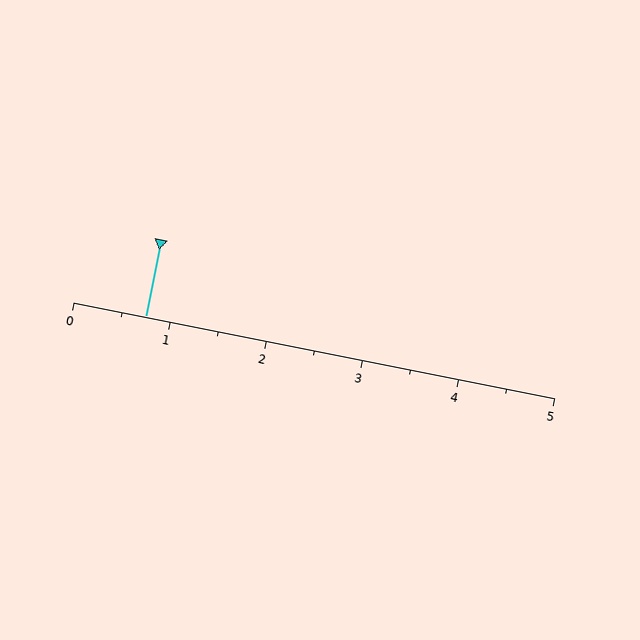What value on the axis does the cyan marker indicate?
The marker indicates approximately 0.8.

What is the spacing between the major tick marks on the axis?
The major ticks are spaced 1 apart.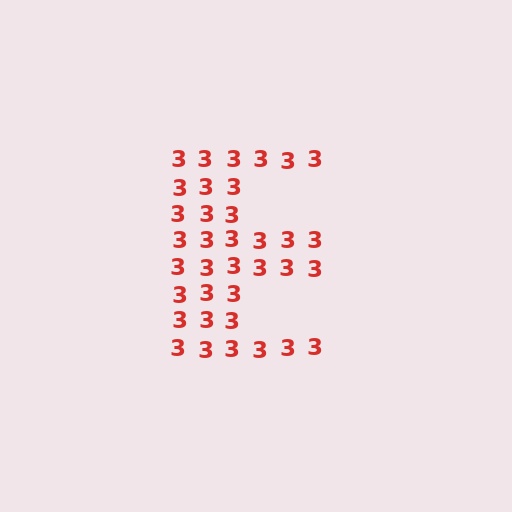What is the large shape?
The large shape is the letter E.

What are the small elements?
The small elements are digit 3's.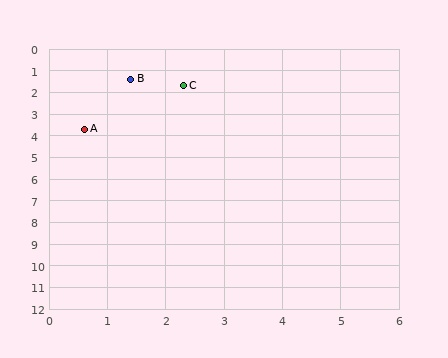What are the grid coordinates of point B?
Point B is at approximately (1.4, 1.4).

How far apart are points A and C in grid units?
Points A and C are about 2.6 grid units apart.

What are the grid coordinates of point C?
Point C is at approximately (2.3, 1.7).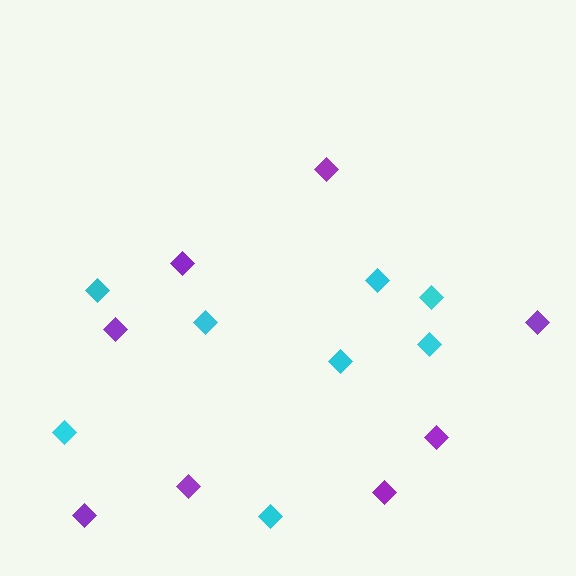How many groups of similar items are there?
There are 2 groups: one group of purple diamonds (8) and one group of cyan diamonds (8).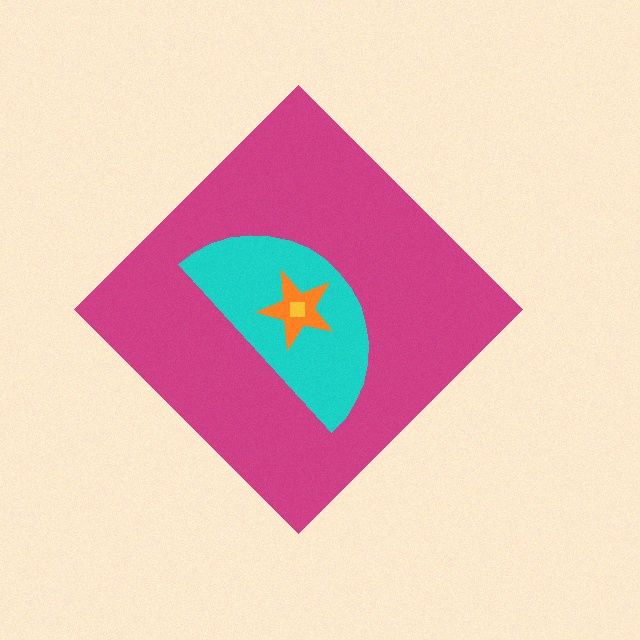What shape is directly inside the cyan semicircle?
The orange star.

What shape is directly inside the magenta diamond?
The cyan semicircle.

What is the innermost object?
The yellow square.